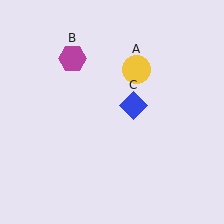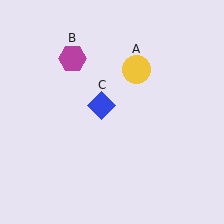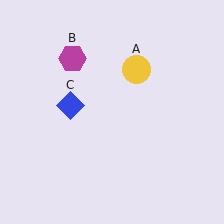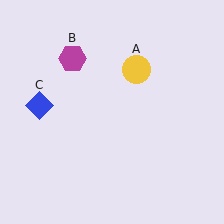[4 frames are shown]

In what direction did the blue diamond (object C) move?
The blue diamond (object C) moved left.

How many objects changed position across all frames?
1 object changed position: blue diamond (object C).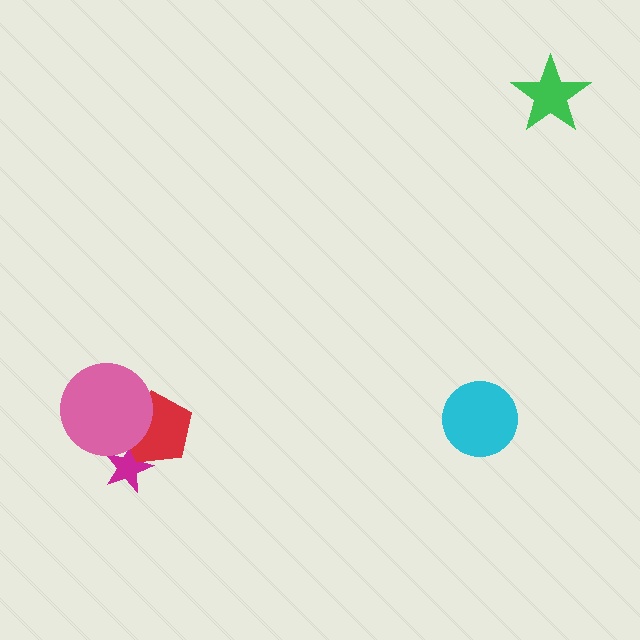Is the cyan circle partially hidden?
No, no other shape covers it.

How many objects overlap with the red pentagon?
2 objects overlap with the red pentagon.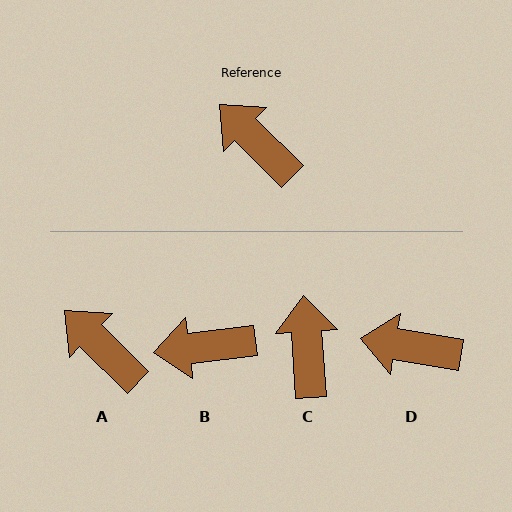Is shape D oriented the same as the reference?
No, it is off by about 35 degrees.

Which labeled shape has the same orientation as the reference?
A.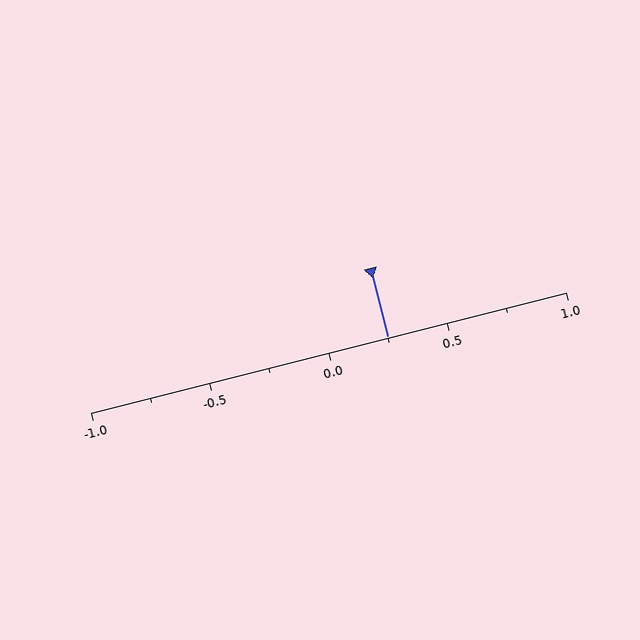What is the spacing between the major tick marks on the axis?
The major ticks are spaced 0.5 apart.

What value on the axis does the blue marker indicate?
The marker indicates approximately 0.25.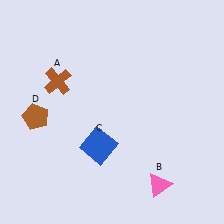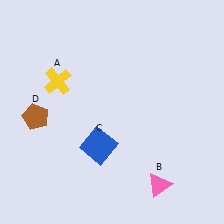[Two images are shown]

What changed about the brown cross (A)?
In Image 1, A is brown. In Image 2, it changed to yellow.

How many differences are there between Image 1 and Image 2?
There is 1 difference between the two images.